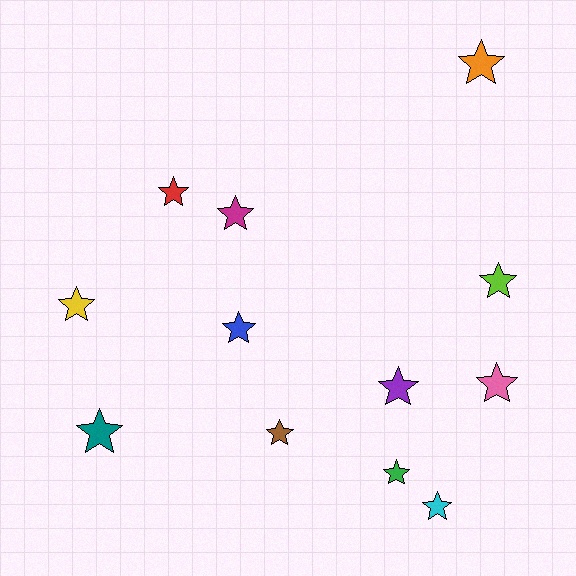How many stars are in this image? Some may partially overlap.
There are 12 stars.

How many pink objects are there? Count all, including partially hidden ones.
There is 1 pink object.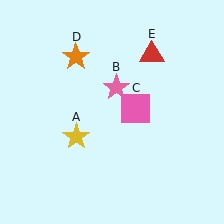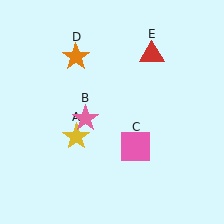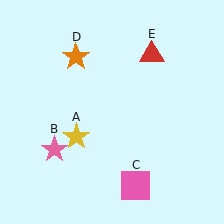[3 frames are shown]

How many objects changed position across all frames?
2 objects changed position: pink star (object B), pink square (object C).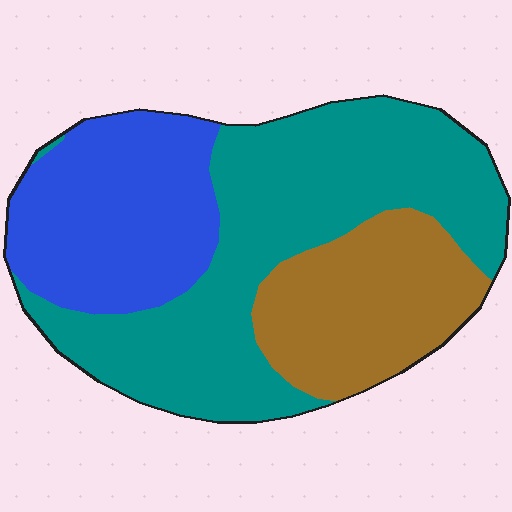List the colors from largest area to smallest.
From largest to smallest: teal, blue, brown.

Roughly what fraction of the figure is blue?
Blue takes up between a sixth and a third of the figure.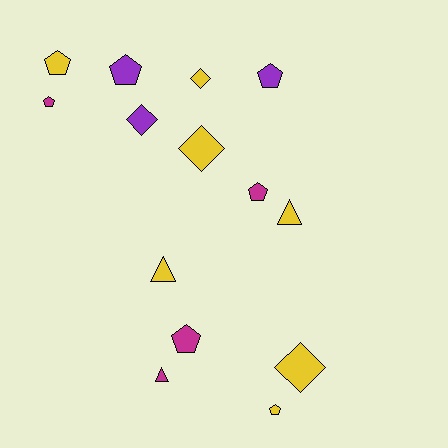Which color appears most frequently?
Yellow, with 7 objects.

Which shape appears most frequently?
Pentagon, with 7 objects.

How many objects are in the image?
There are 14 objects.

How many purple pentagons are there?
There are 2 purple pentagons.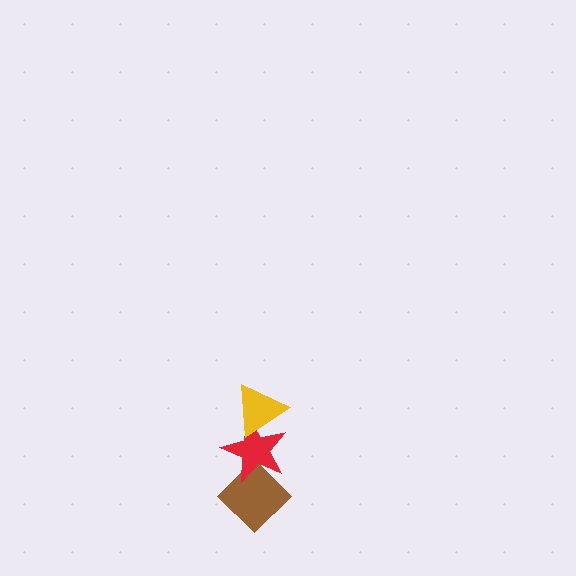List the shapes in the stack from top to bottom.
From top to bottom: the yellow triangle, the red star, the brown diamond.